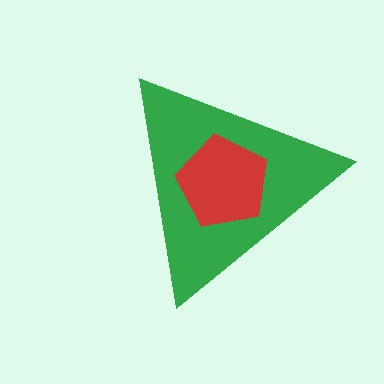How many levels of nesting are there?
2.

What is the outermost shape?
The green triangle.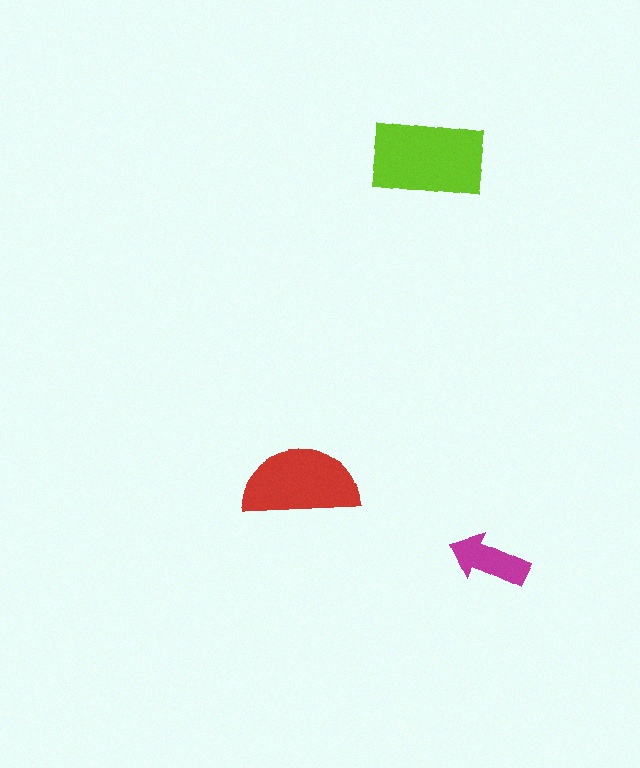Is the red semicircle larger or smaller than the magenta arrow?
Larger.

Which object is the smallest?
The magenta arrow.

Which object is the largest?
The lime rectangle.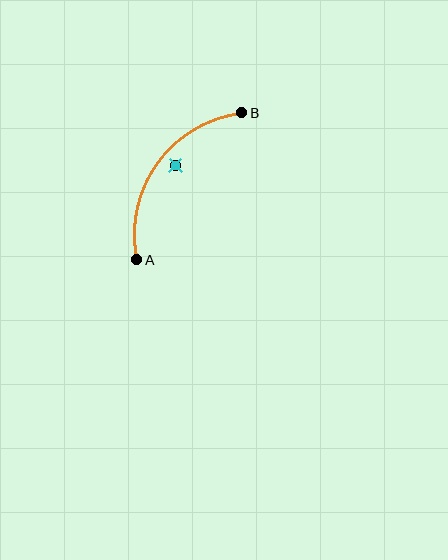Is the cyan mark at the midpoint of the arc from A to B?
No — the cyan mark does not lie on the arc at all. It sits slightly inside the curve.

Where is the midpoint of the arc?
The arc midpoint is the point on the curve farthest from the straight line joining A and B. It sits above and to the left of that line.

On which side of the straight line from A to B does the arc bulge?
The arc bulges above and to the left of the straight line connecting A and B.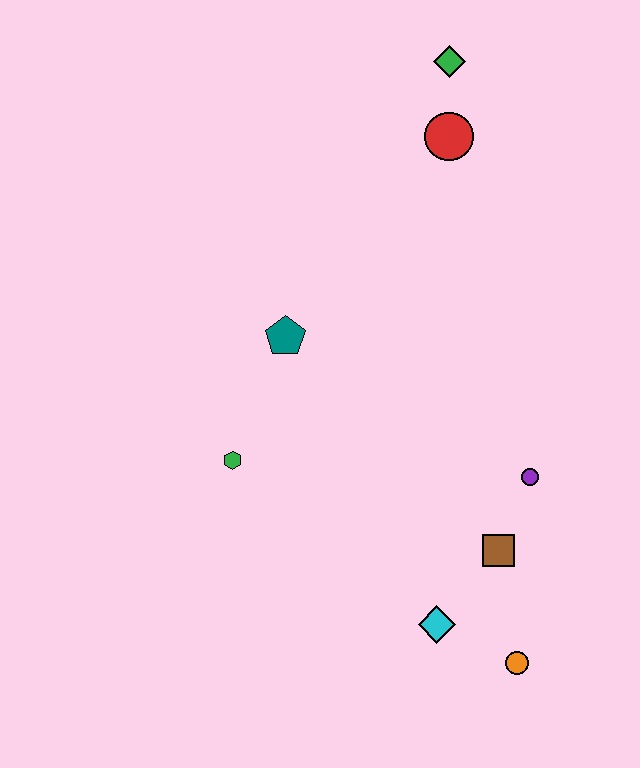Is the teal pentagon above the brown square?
Yes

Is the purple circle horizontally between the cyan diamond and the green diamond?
No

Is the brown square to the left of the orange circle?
Yes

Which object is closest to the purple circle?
The brown square is closest to the purple circle.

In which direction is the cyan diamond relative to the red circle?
The cyan diamond is below the red circle.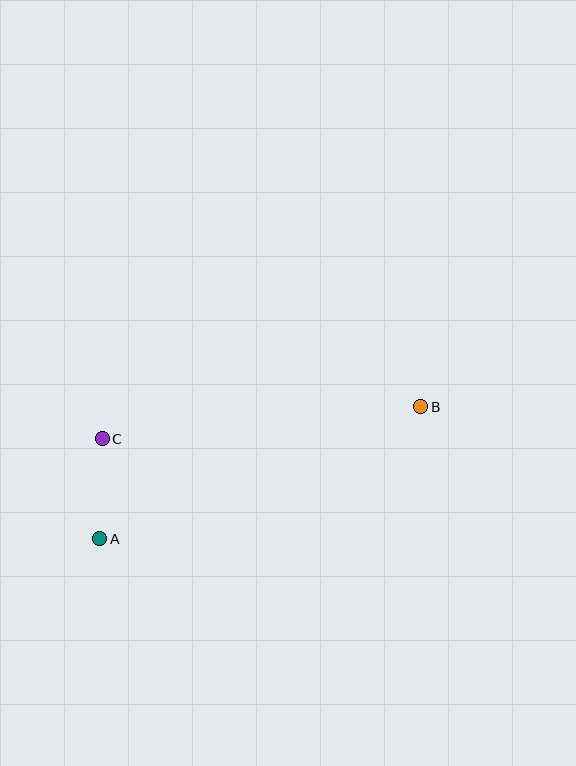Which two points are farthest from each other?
Points A and B are farthest from each other.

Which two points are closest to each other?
Points A and C are closest to each other.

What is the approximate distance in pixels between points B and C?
The distance between B and C is approximately 320 pixels.